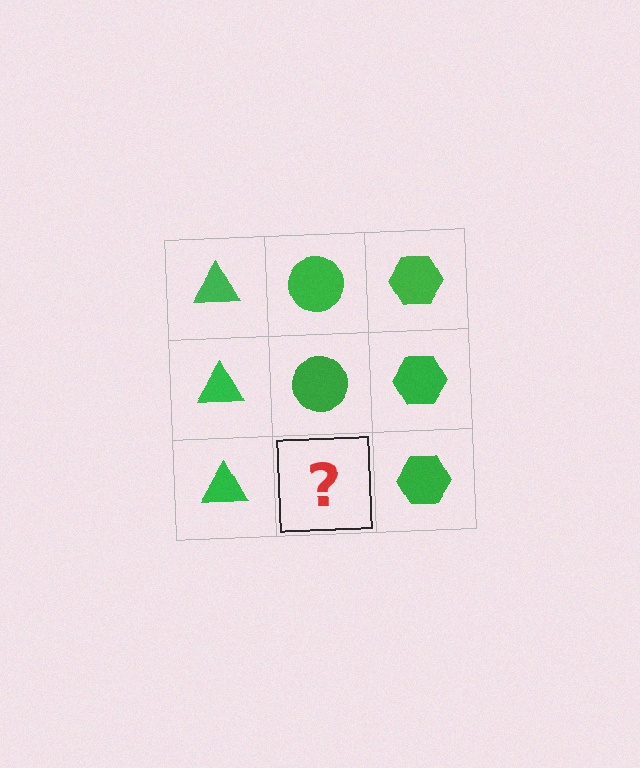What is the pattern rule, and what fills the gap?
The rule is that each column has a consistent shape. The gap should be filled with a green circle.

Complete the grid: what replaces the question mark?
The question mark should be replaced with a green circle.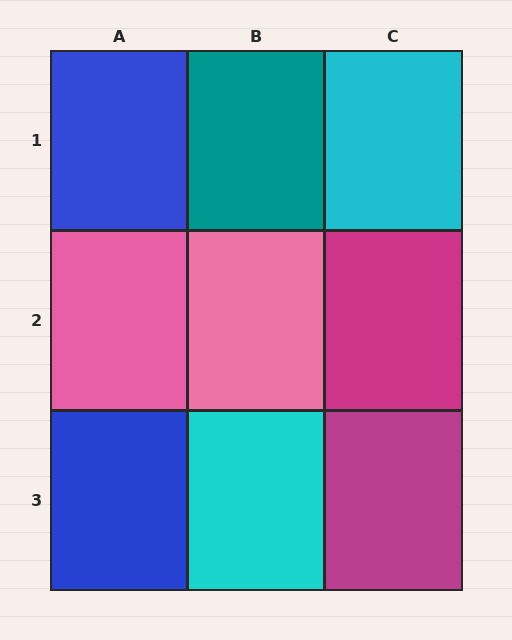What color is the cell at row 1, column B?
Teal.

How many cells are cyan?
2 cells are cyan.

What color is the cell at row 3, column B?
Cyan.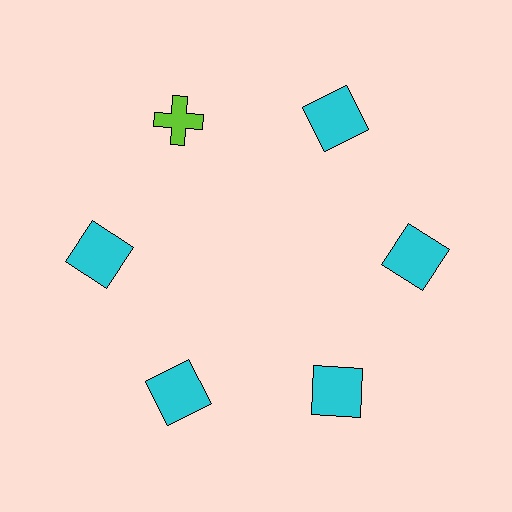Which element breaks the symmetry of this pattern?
The lime cross at roughly the 11 o'clock position breaks the symmetry. All other shapes are cyan squares.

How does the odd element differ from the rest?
It differs in both color (lime instead of cyan) and shape (cross instead of square).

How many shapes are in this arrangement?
There are 6 shapes arranged in a ring pattern.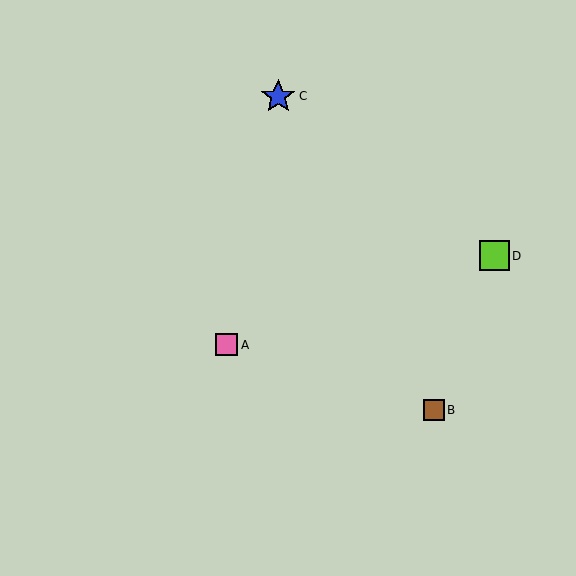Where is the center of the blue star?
The center of the blue star is at (278, 96).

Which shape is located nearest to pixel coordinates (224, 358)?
The pink square (labeled A) at (226, 345) is nearest to that location.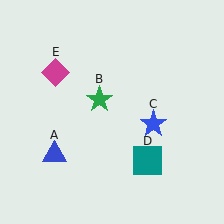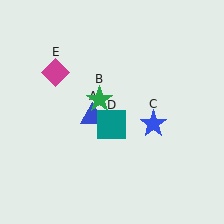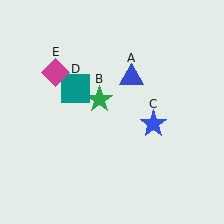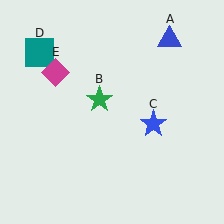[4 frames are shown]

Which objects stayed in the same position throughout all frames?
Green star (object B) and blue star (object C) and magenta diamond (object E) remained stationary.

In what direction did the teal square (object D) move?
The teal square (object D) moved up and to the left.